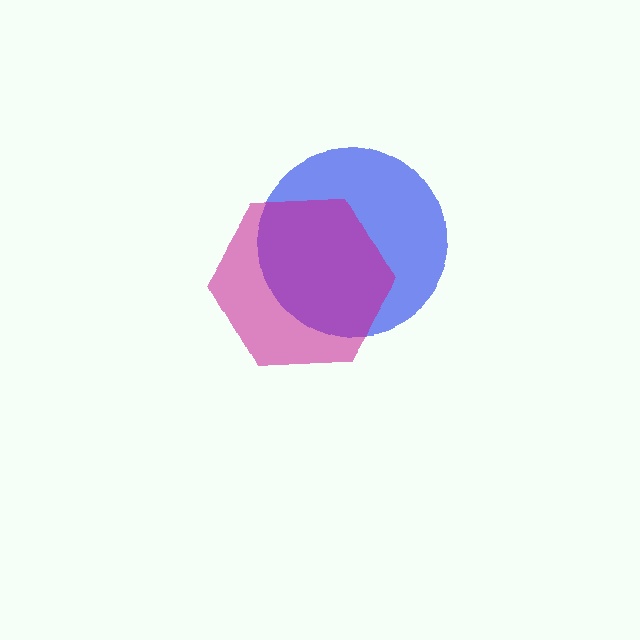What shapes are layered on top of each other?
The layered shapes are: a blue circle, a magenta hexagon.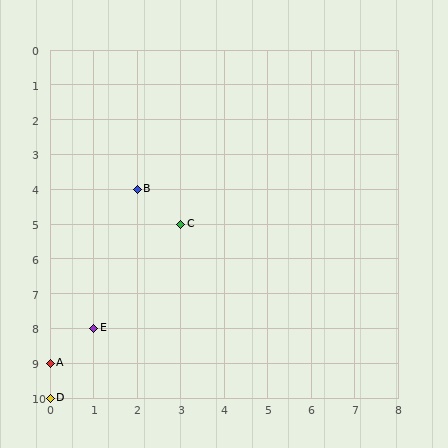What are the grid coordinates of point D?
Point D is at grid coordinates (0, 10).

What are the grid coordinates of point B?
Point B is at grid coordinates (2, 4).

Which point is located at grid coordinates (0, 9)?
Point A is at (0, 9).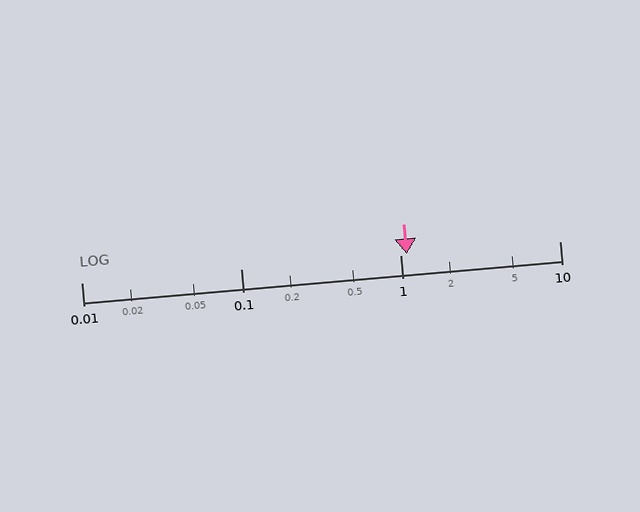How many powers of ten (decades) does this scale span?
The scale spans 3 decades, from 0.01 to 10.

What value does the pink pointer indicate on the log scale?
The pointer indicates approximately 1.1.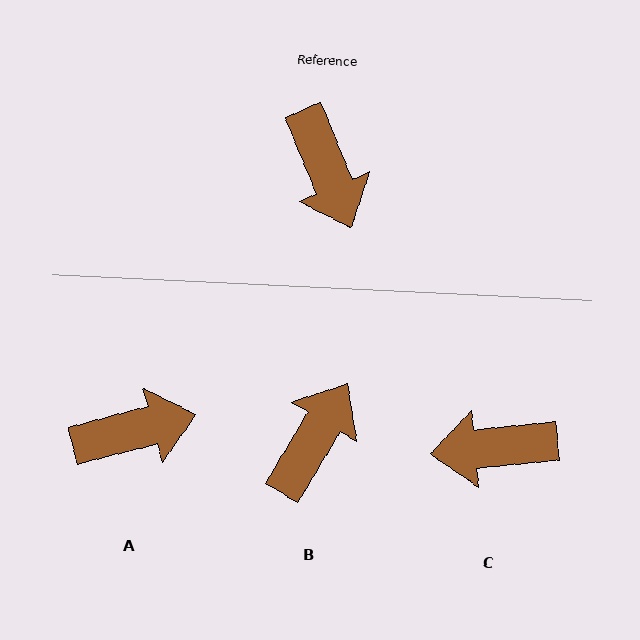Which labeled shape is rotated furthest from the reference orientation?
B, about 127 degrees away.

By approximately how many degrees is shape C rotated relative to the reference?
Approximately 106 degrees clockwise.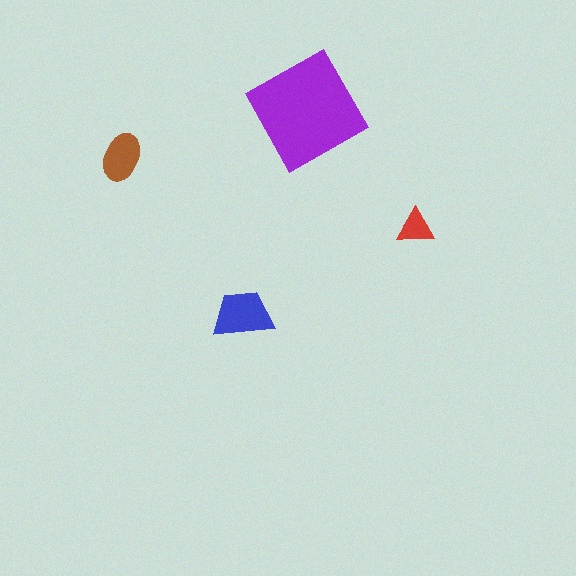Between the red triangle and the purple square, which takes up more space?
The purple square.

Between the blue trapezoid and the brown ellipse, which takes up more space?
The blue trapezoid.